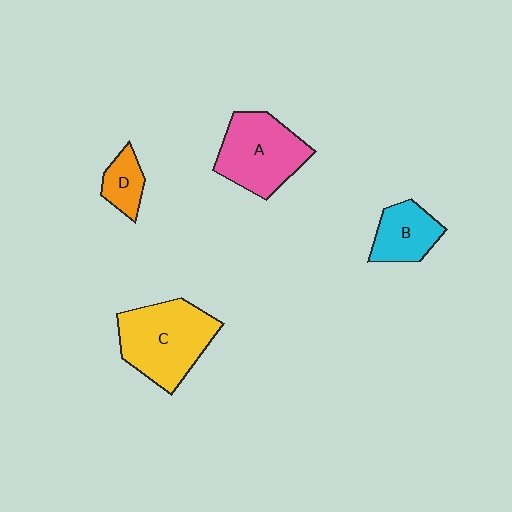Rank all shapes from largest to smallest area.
From largest to smallest: C (yellow), A (pink), B (cyan), D (orange).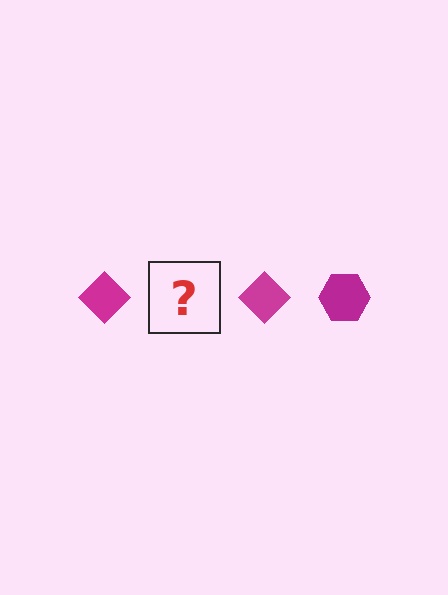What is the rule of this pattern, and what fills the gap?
The rule is that the pattern cycles through diamond, hexagon shapes in magenta. The gap should be filled with a magenta hexagon.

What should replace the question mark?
The question mark should be replaced with a magenta hexagon.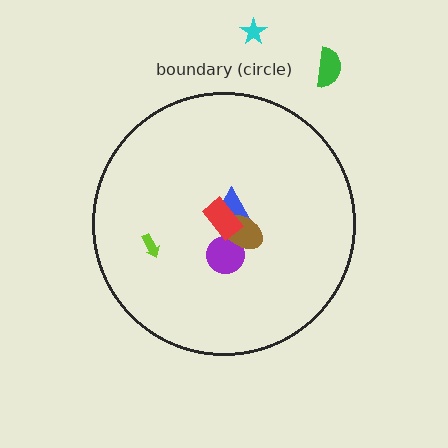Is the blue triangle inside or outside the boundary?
Inside.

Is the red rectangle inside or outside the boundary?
Inside.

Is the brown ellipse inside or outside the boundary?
Inside.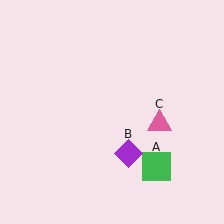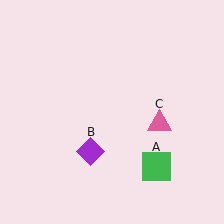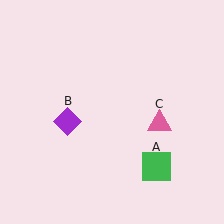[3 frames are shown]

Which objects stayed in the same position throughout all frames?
Green square (object A) and pink triangle (object C) remained stationary.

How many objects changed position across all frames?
1 object changed position: purple diamond (object B).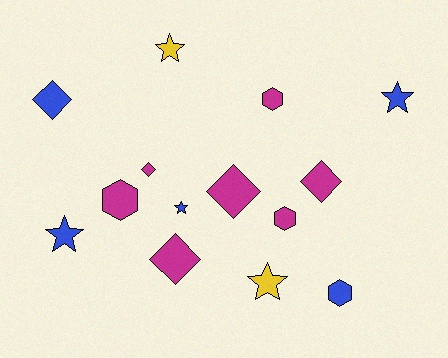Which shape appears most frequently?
Star, with 5 objects.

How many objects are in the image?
There are 14 objects.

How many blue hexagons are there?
There is 1 blue hexagon.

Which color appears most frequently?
Magenta, with 7 objects.